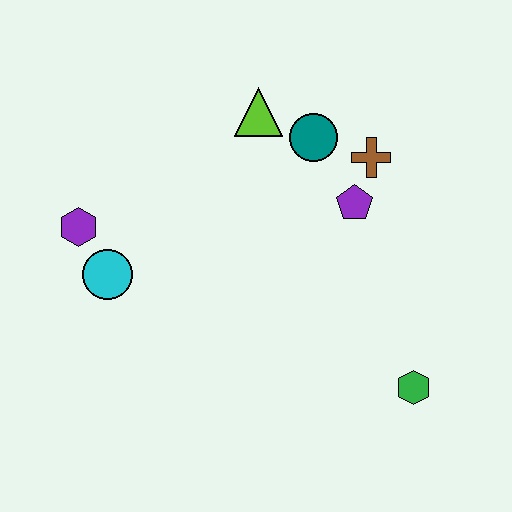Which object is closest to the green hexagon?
The purple pentagon is closest to the green hexagon.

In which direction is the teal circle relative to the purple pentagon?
The teal circle is above the purple pentagon.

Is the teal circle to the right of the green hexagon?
No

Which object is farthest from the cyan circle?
The green hexagon is farthest from the cyan circle.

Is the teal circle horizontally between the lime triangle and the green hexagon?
Yes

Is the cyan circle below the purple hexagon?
Yes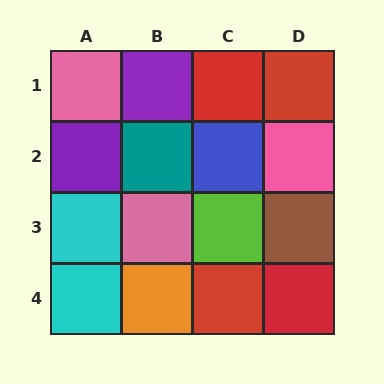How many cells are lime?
1 cell is lime.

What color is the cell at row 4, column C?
Red.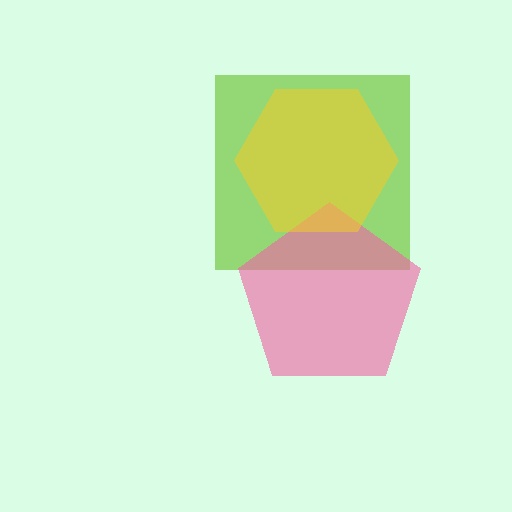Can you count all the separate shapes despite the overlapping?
Yes, there are 3 separate shapes.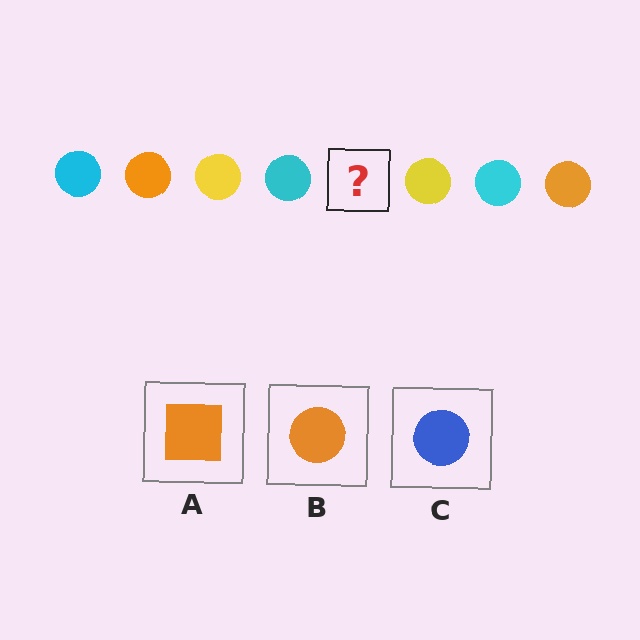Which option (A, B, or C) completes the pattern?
B.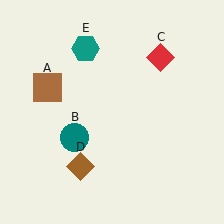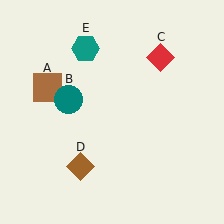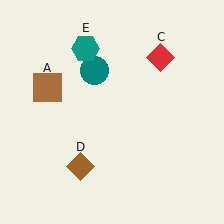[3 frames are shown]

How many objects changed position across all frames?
1 object changed position: teal circle (object B).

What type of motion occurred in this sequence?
The teal circle (object B) rotated clockwise around the center of the scene.